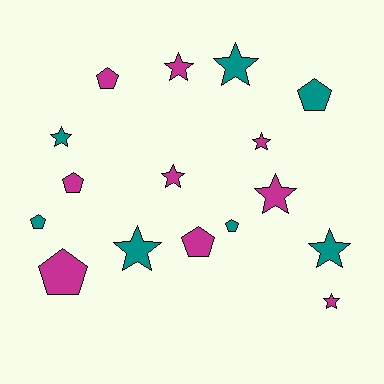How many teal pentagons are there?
There are 3 teal pentagons.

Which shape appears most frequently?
Star, with 9 objects.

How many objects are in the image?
There are 16 objects.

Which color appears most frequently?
Magenta, with 9 objects.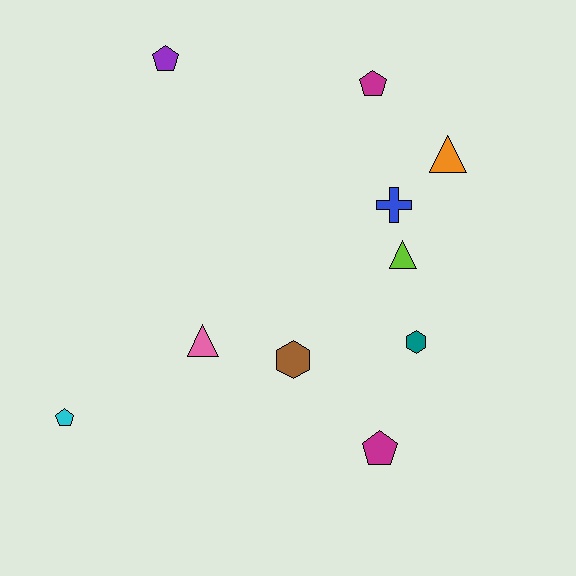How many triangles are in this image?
There are 3 triangles.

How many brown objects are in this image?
There is 1 brown object.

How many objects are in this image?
There are 10 objects.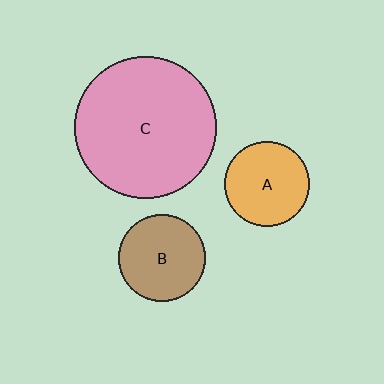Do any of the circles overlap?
No, none of the circles overlap.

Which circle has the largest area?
Circle C (pink).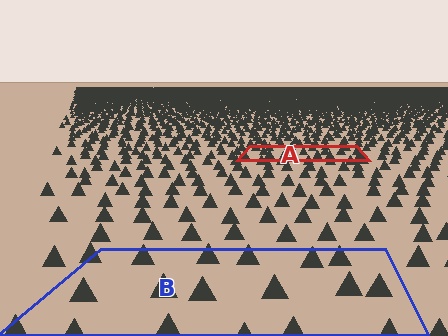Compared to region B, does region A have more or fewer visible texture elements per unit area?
Region A has more texture elements per unit area — they are packed more densely because it is farther away.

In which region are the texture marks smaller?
The texture marks are smaller in region A, because it is farther away.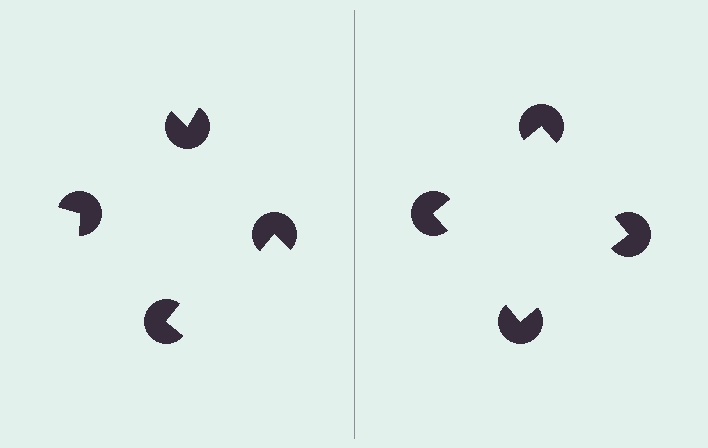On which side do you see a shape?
An illusory square appears on the right side. On the left side the wedge cuts are rotated, so no coherent shape forms.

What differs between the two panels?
The pac-man discs are positioned identically on both sides; only the wedge orientations differ. On the right they align to a square; on the left they are misaligned.